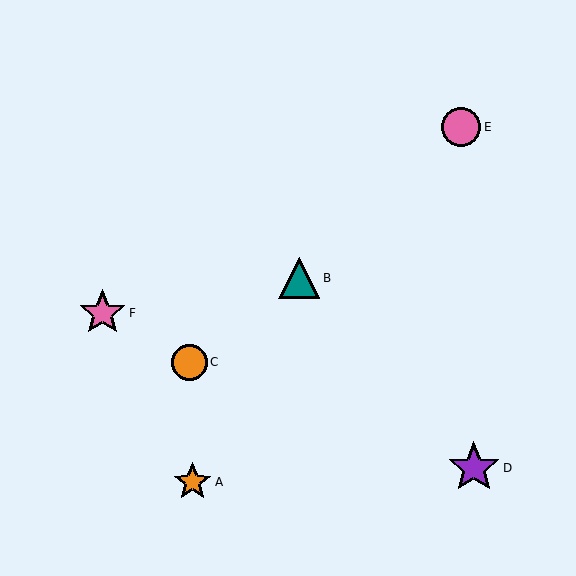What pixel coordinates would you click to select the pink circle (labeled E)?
Click at (461, 127) to select the pink circle E.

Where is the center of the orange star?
The center of the orange star is at (193, 482).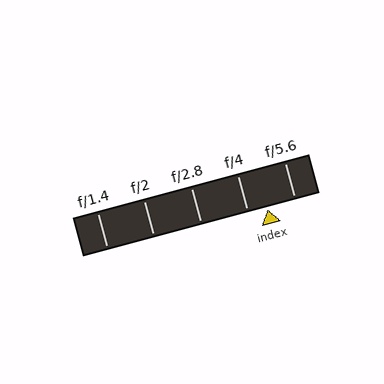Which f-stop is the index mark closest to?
The index mark is closest to f/4.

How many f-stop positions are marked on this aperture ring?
There are 5 f-stop positions marked.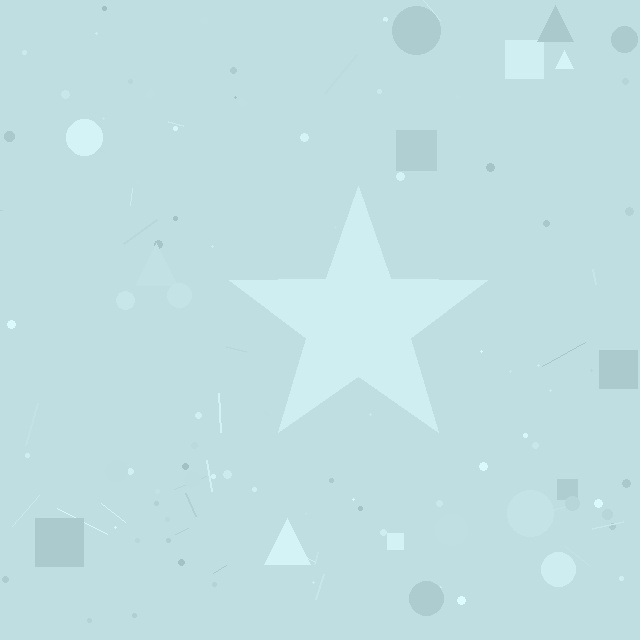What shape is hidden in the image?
A star is hidden in the image.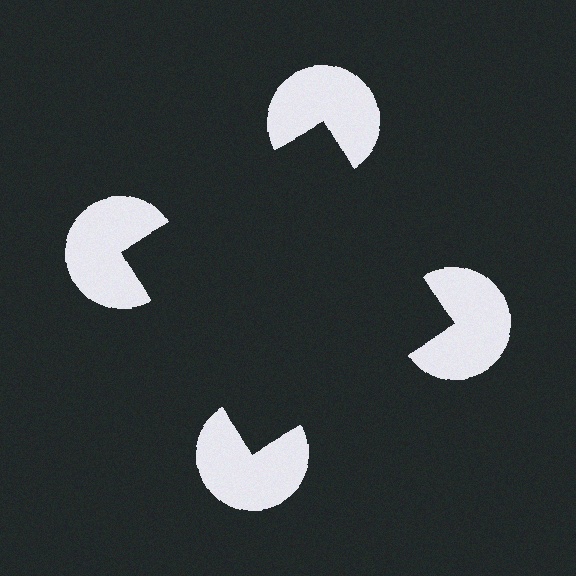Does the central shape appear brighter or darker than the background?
It typically appears slightly darker than the background, even though no actual brightness change is drawn.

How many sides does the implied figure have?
4 sides.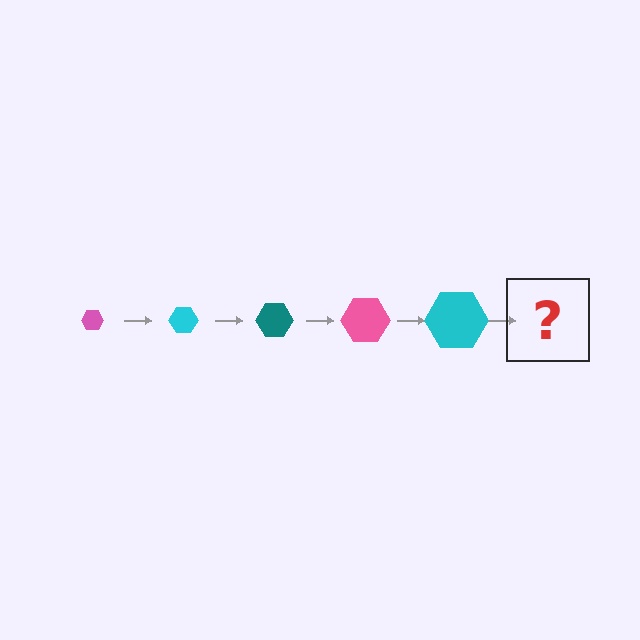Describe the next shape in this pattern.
It should be a teal hexagon, larger than the previous one.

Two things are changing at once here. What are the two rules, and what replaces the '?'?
The two rules are that the hexagon grows larger each step and the color cycles through pink, cyan, and teal. The '?' should be a teal hexagon, larger than the previous one.